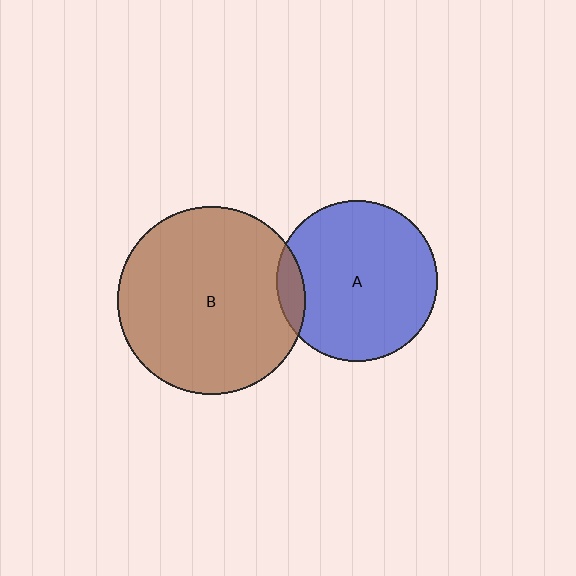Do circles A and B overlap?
Yes.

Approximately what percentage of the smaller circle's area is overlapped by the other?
Approximately 10%.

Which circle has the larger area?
Circle B (brown).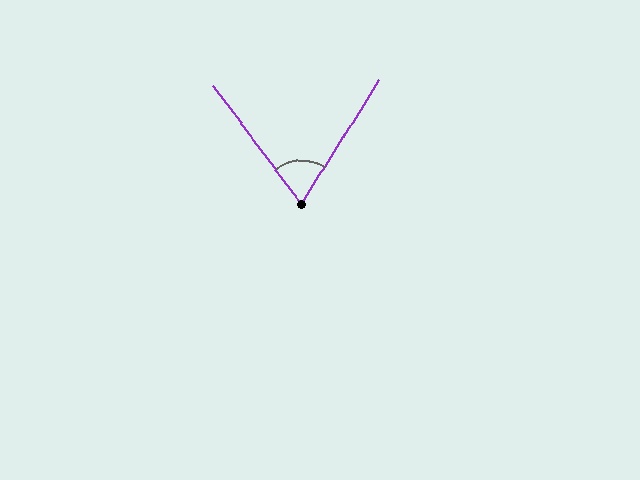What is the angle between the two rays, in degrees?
Approximately 69 degrees.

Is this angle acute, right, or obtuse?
It is acute.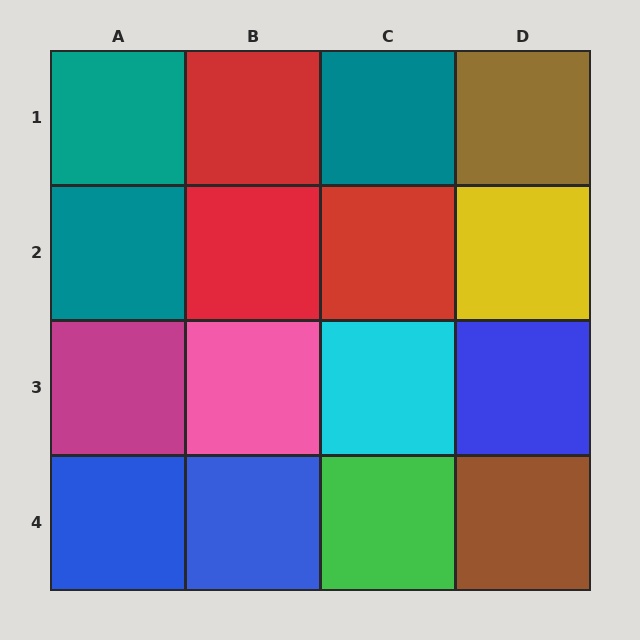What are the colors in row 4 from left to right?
Blue, blue, green, brown.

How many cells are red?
3 cells are red.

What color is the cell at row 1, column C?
Teal.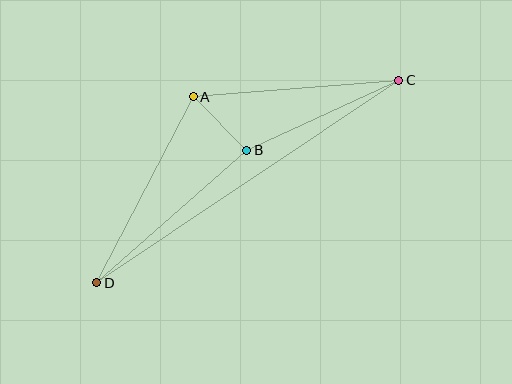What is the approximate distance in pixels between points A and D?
The distance between A and D is approximately 210 pixels.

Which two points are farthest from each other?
Points C and D are farthest from each other.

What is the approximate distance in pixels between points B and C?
The distance between B and C is approximately 167 pixels.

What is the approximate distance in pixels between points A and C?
The distance between A and C is approximately 206 pixels.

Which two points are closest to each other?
Points A and B are closest to each other.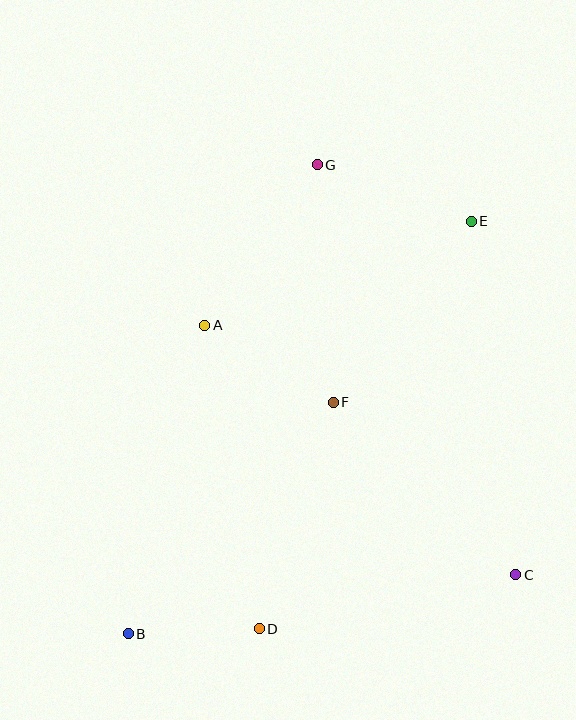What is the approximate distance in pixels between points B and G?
The distance between B and G is approximately 505 pixels.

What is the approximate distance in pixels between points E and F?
The distance between E and F is approximately 228 pixels.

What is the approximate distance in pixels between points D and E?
The distance between D and E is approximately 459 pixels.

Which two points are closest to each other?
Points B and D are closest to each other.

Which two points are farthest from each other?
Points B and E are farthest from each other.